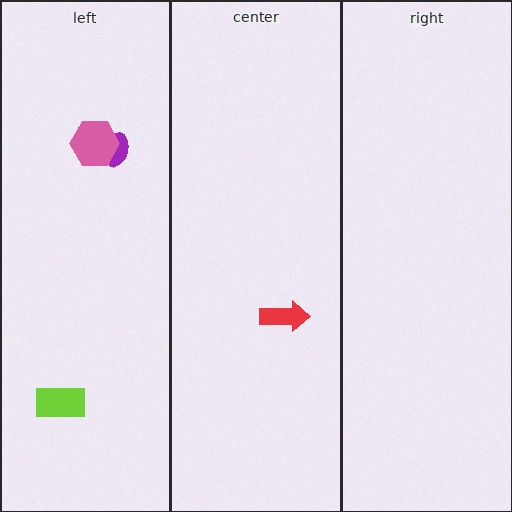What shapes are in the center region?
The red arrow.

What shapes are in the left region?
The purple ellipse, the pink hexagon, the lime rectangle.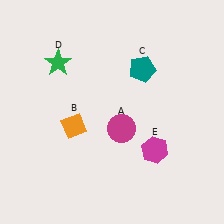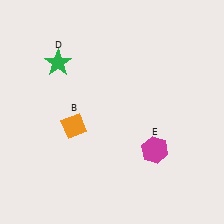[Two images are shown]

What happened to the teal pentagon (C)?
The teal pentagon (C) was removed in Image 2. It was in the top-right area of Image 1.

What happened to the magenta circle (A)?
The magenta circle (A) was removed in Image 2. It was in the bottom-right area of Image 1.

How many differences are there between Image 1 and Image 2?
There are 2 differences between the two images.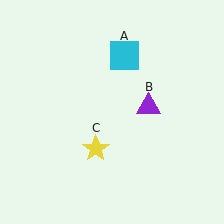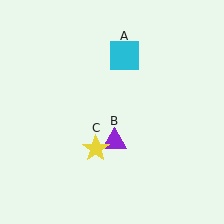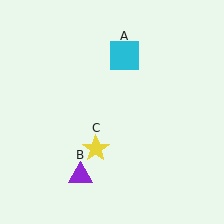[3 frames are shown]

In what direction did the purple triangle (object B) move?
The purple triangle (object B) moved down and to the left.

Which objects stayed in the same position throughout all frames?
Cyan square (object A) and yellow star (object C) remained stationary.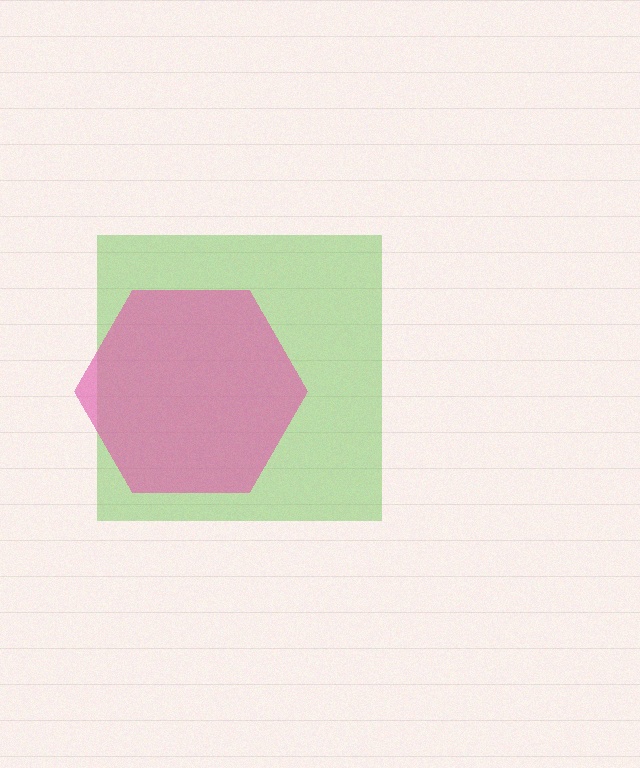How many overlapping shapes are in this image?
There are 2 overlapping shapes in the image.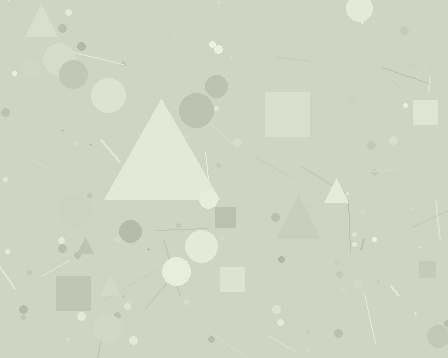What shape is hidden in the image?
A triangle is hidden in the image.